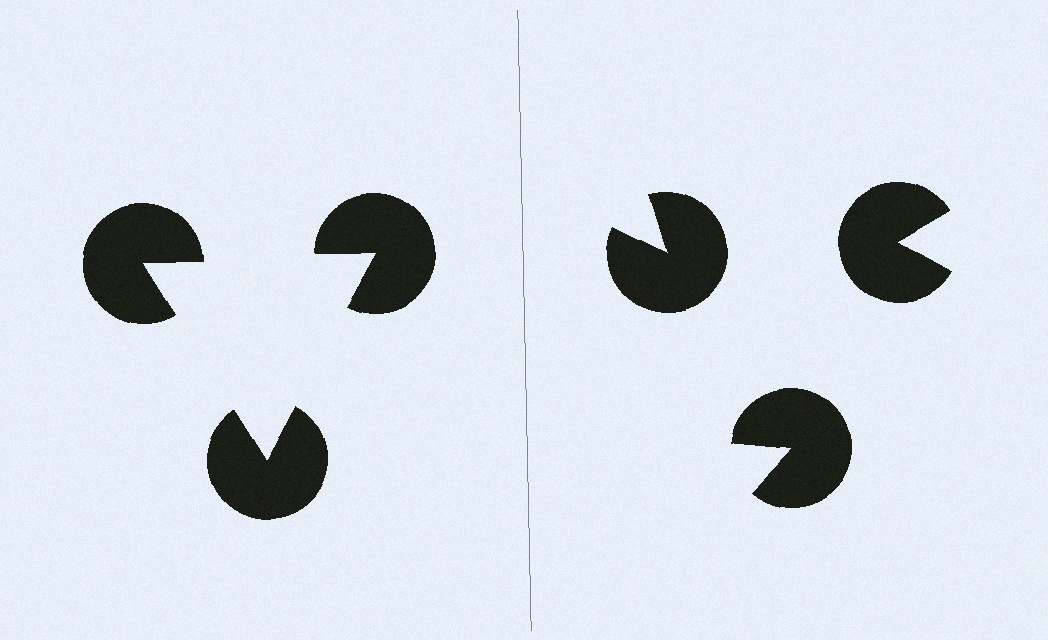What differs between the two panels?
The pac-man discs are positioned identically on both sides; only the wedge orientations differ. On the left they align to a triangle; on the right they are misaligned.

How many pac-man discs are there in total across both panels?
6 — 3 on each side.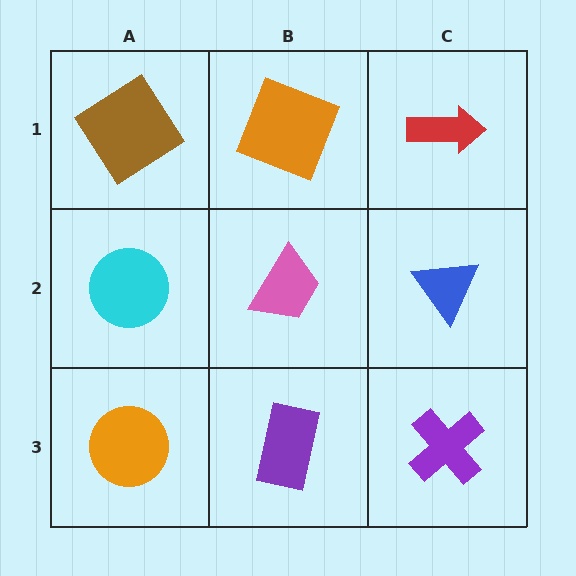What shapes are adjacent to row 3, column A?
A cyan circle (row 2, column A), a purple rectangle (row 3, column B).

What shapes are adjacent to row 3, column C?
A blue triangle (row 2, column C), a purple rectangle (row 3, column B).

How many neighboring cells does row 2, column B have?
4.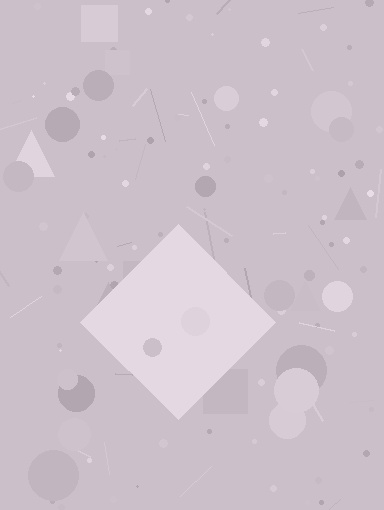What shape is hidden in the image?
A diamond is hidden in the image.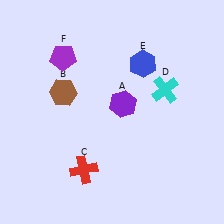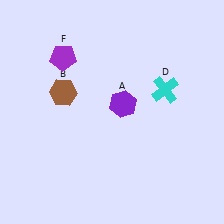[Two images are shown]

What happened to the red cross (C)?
The red cross (C) was removed in Image 2. It was in the bottom-left area of Image 1.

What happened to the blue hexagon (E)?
The blue hexagon (E) was removed in Image 2. It was in the top-right area of Image 1.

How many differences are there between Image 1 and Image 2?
There are 2 differences between the two images.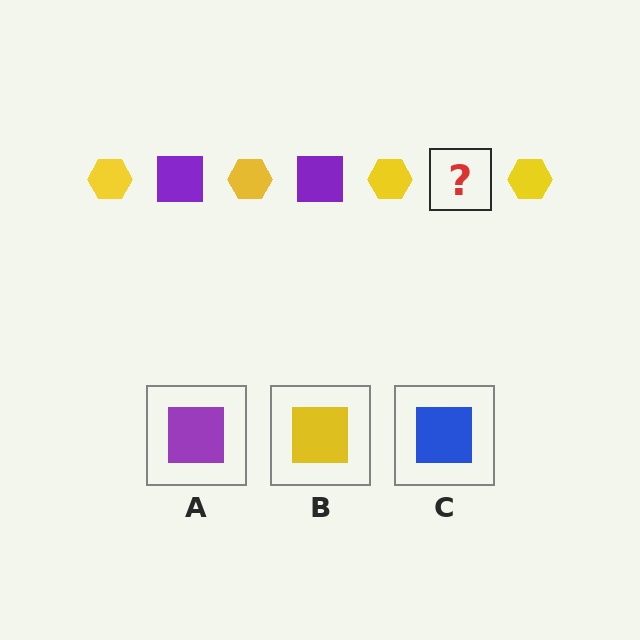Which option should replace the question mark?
Option A.